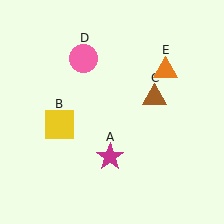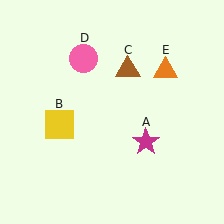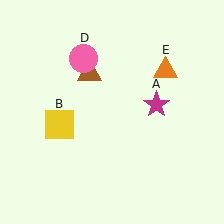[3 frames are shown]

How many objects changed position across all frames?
2 objects changed position: magenta star (object A), brown triangle (object C).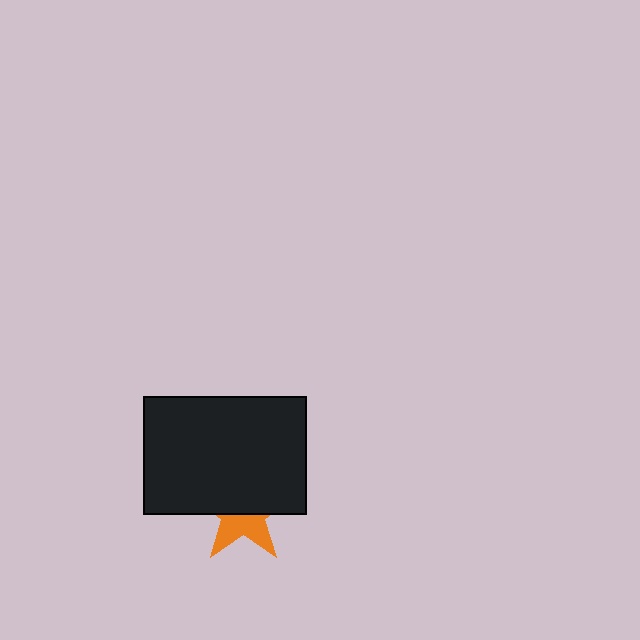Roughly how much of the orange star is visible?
A small part of it is visible (roughly 40%).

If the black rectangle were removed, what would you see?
You would see the complete orange star.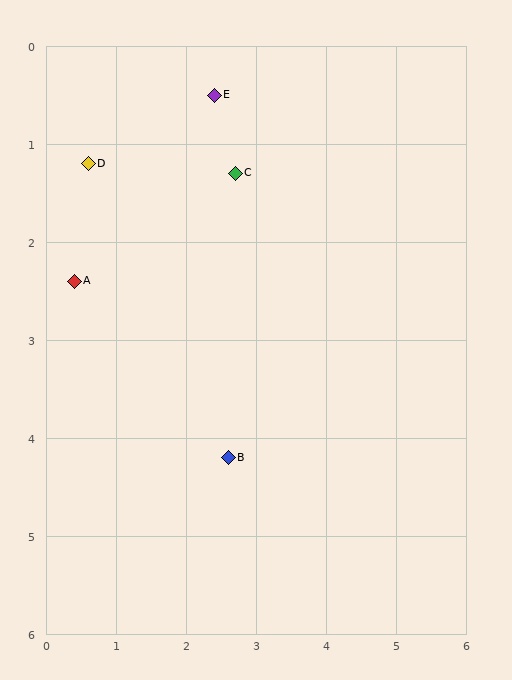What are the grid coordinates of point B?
Point B is at approximately (2.6, 4.2).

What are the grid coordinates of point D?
Point D is at approximately (0.6, 1.2).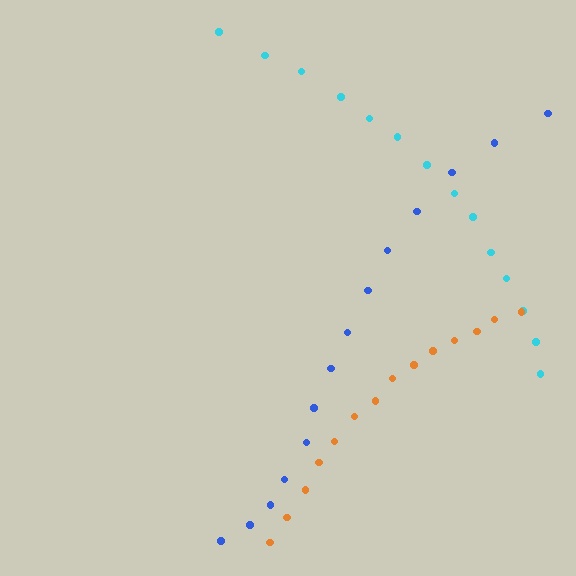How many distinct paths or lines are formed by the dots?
There are 3 distinct paths.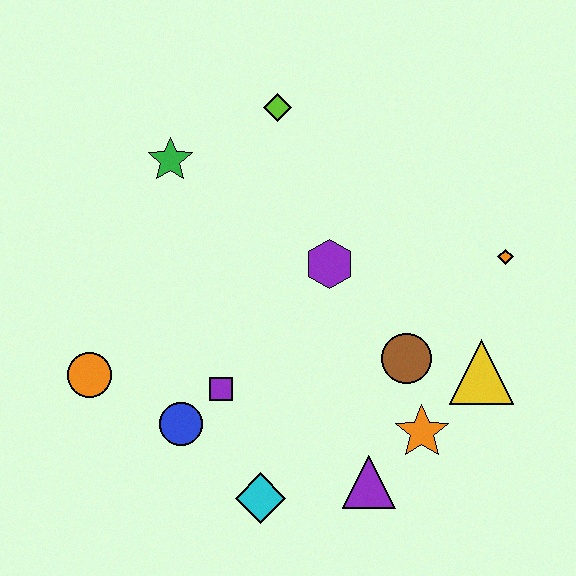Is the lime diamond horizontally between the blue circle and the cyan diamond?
No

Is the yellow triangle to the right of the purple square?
Yes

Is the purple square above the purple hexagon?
No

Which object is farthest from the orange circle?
The orange diamond is farthest from the orange circle.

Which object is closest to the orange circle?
The blue circle is closest to the orange circle.